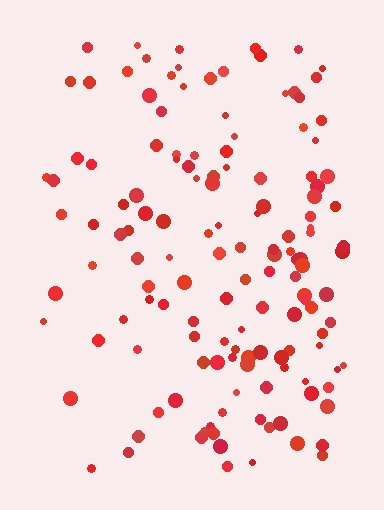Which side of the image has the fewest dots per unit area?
The left.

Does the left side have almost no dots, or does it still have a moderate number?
Still a moderate number, just noticeably fewer than the right.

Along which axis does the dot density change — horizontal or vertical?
Horizontal.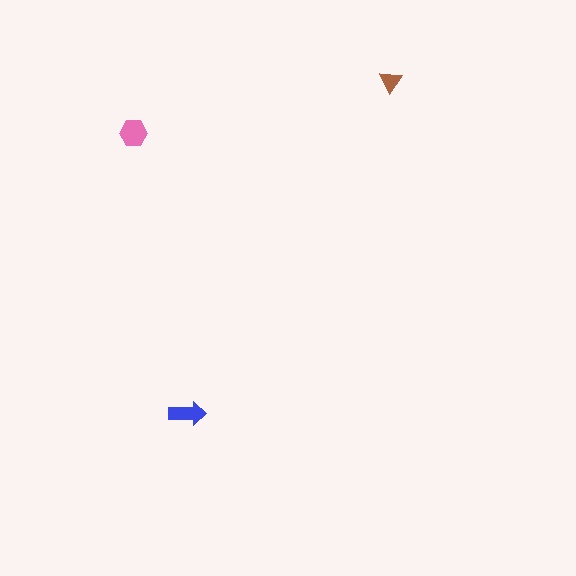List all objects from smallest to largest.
The brown triangle, the blue arrow, the pink hexagon.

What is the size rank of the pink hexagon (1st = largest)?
1st.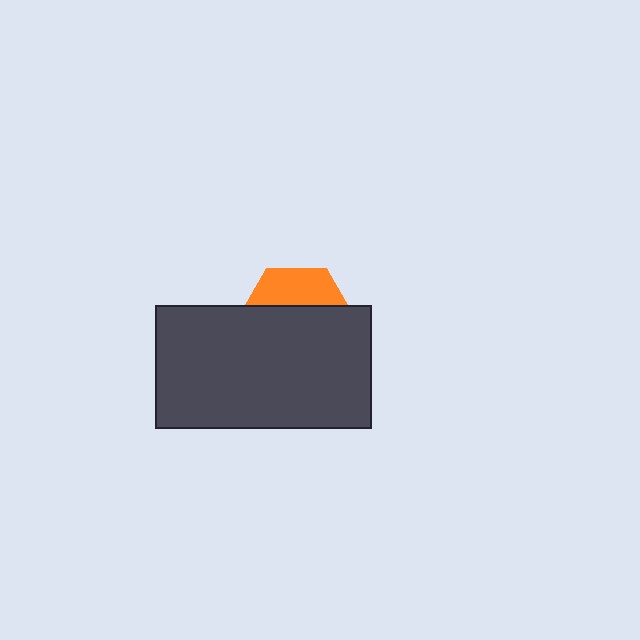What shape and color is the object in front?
The object in front is a dark gray rectangle.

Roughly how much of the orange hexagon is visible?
A small part of it is visible (roughly 32%).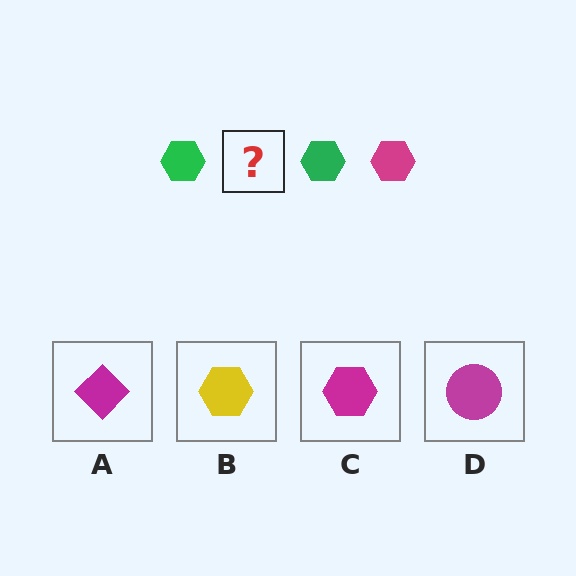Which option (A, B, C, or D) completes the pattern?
C.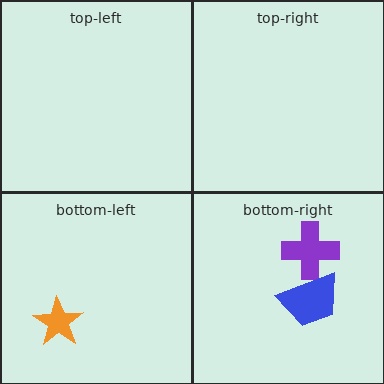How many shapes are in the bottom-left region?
1.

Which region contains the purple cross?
The bottom-right region.